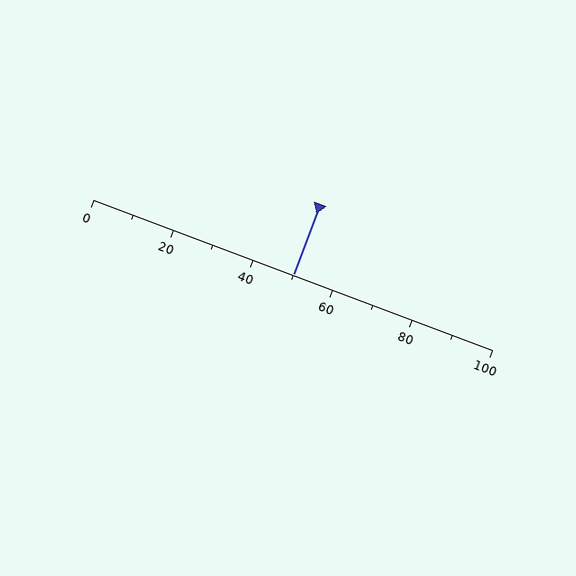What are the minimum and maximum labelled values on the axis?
The axis runs from 0 to 100.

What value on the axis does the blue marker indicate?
The marker indicates approximately 50.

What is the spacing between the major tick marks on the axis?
The major ticks are spaced 20 apart.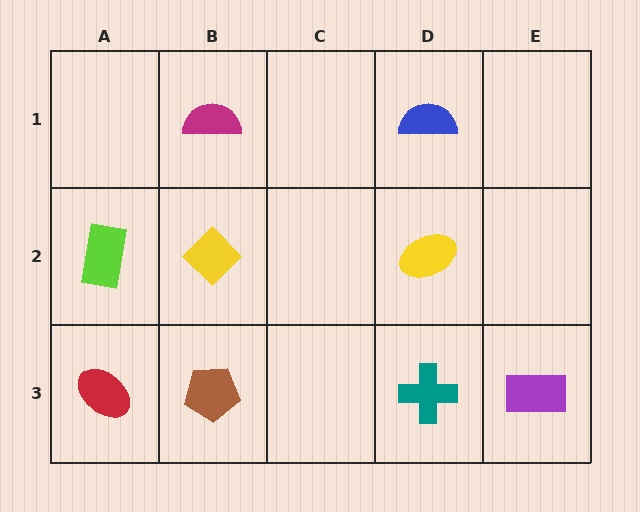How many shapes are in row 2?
3 shapes.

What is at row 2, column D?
A yellow ellipse.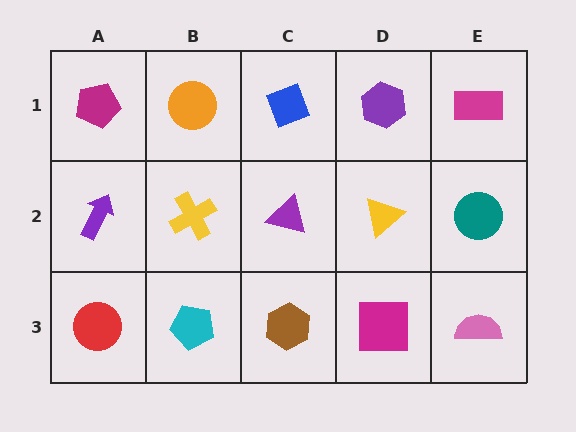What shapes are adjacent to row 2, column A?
A magenta pentagon (row 1, column A), a red circle (row 3, column A), a yellow cross (row 2, column B).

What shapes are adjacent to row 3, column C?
A purple triangle (row 2, column C), a cyan pentagon (row 3, column B), a magenta square (row 3, column D).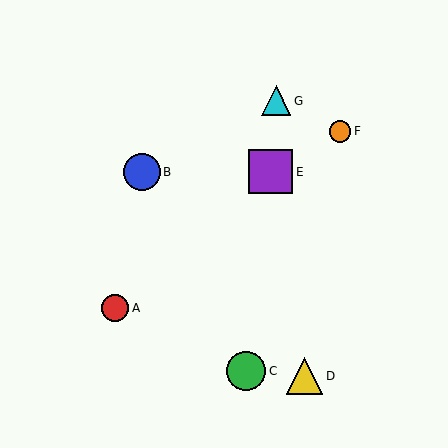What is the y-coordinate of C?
Object C is at y≈371.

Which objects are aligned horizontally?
Objects B, E are aligned horizontally.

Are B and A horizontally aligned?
No, B is at y≈172 and A is at y≈308.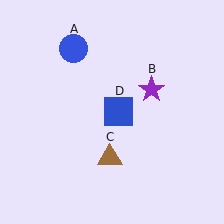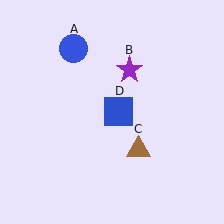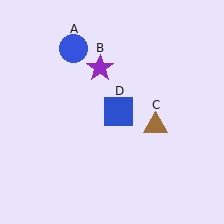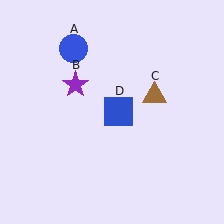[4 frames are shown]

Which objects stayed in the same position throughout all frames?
Blue circle (object A) and blue square (object D) remained stationary.